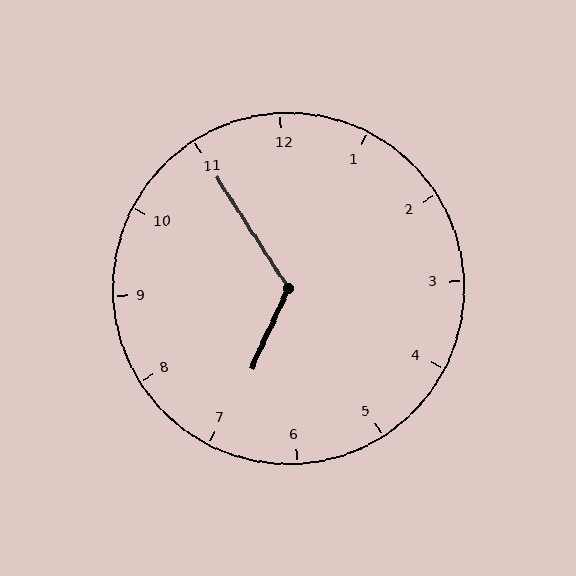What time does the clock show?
6:55.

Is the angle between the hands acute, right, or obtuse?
It is obtuse.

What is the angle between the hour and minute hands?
Approximately 122 degrees.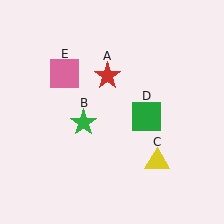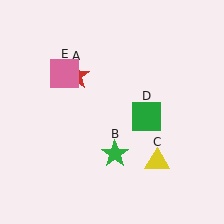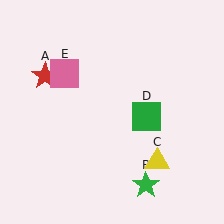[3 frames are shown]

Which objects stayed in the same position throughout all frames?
Yellow triangle (object C) and green square (object D) and pink square (object E) remained stationary.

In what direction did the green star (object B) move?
The green star (object B) moved down and to the right.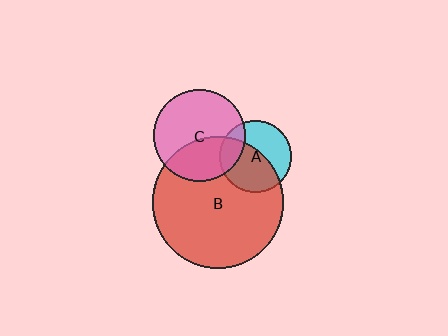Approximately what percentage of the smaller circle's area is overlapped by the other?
Approximately 40%.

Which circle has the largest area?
Circle B (red).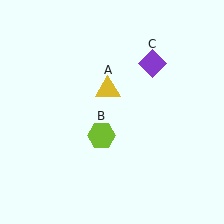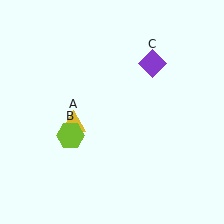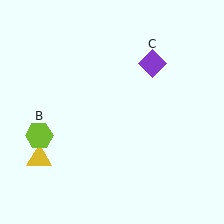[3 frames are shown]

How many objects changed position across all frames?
2 objects changed position: yellow triangle (object A), lime hexagon (object B).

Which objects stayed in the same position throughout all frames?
Purple diamond (object C) remained stationary.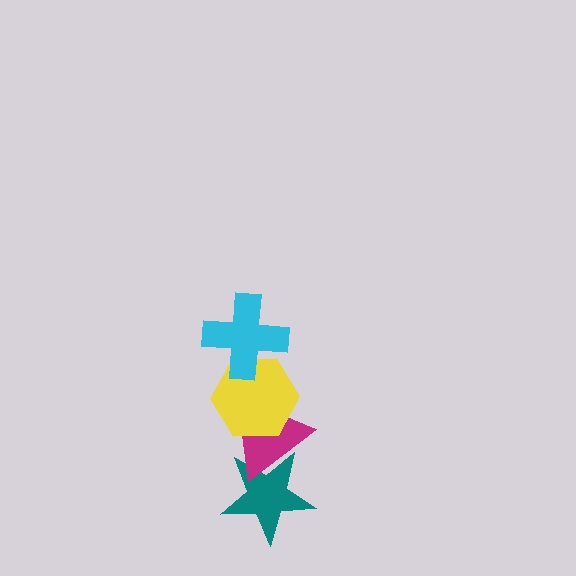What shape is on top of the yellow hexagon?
The cyan cross is on top of the yellow hexagon.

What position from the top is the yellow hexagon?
The yellow hexagon is 2nd from the top.